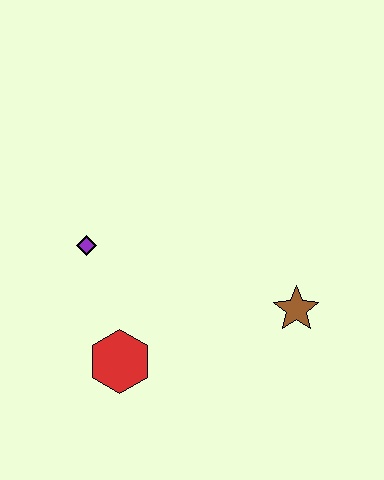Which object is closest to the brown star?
The red hexagon is closest to the brown star.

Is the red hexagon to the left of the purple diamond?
No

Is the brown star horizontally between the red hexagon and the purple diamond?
No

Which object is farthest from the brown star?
The purple diamond is farthest from the brown star.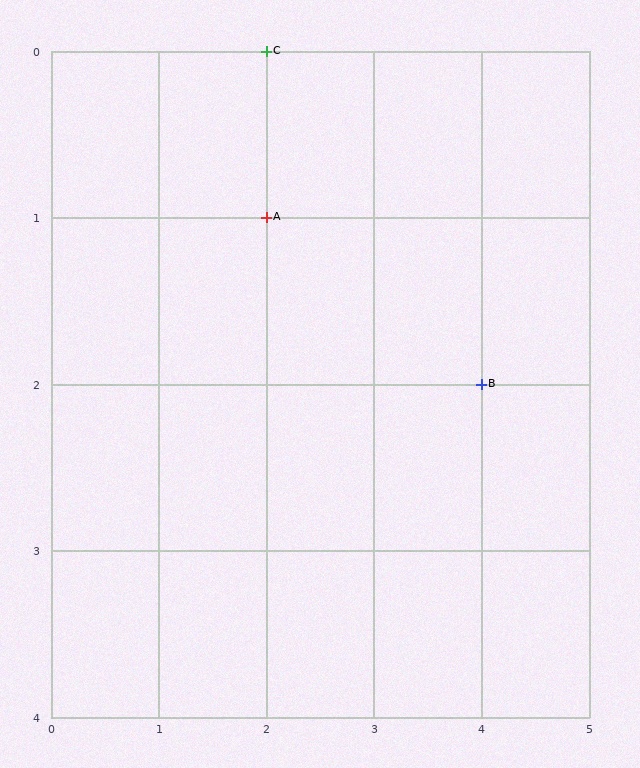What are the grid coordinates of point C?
Point C is at grid coordinates (2, 0).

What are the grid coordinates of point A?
Point A is at grid coordinates (2, 1).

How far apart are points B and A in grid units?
Points B and A are 2 columns and 1 row apart (about 2.2 grid units diagonally).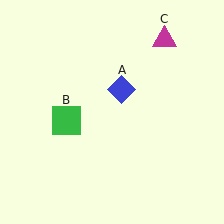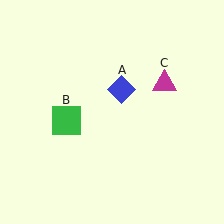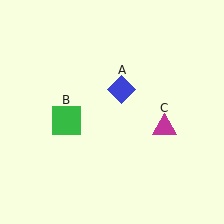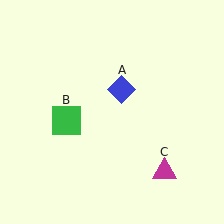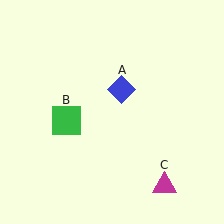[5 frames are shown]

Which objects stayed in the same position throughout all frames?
Blue diamond (object A) and green square (object B) remained stationary.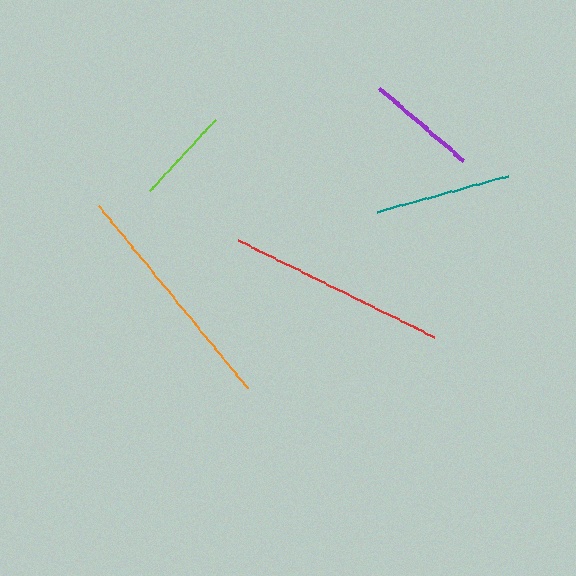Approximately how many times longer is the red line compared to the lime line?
The red line is approximately 2.3 times the length of the lime line.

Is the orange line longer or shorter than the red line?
The orange line is longer than the red line.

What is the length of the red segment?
The red segment is approximately 219 pixels long.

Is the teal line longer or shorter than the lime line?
The teal line is longer than the lime line.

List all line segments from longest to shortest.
From longest to shortest: orange, red, teal, purple, lime.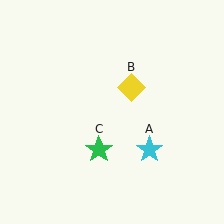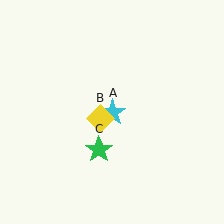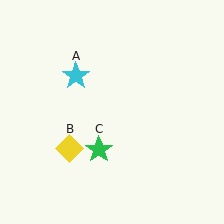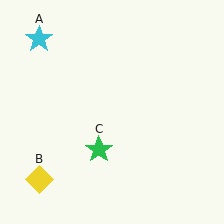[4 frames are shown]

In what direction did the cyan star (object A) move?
The cyan star (object A) moved up and to the left.